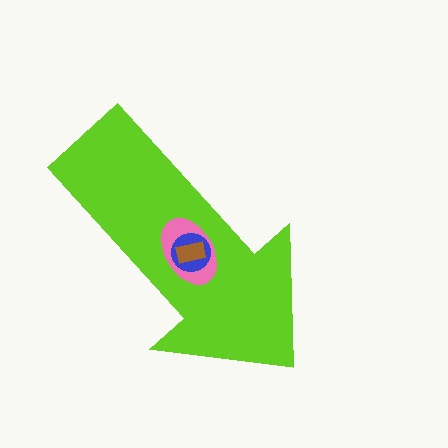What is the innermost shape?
The brown rectangle.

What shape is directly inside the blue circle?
The brown rectangle.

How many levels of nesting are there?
4.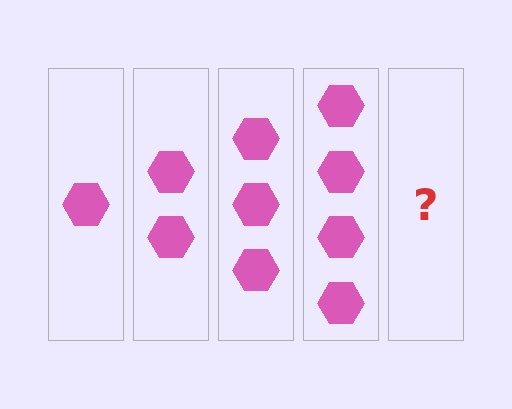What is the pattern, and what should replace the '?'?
The pattern is that each step adds one more hexagon. The '?' should be 5 hexagons.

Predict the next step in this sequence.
The next step is 5 hexagons.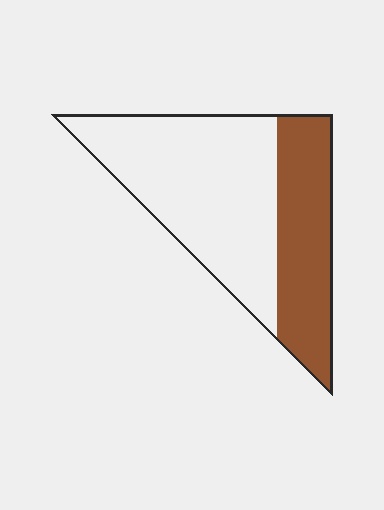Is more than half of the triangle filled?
No.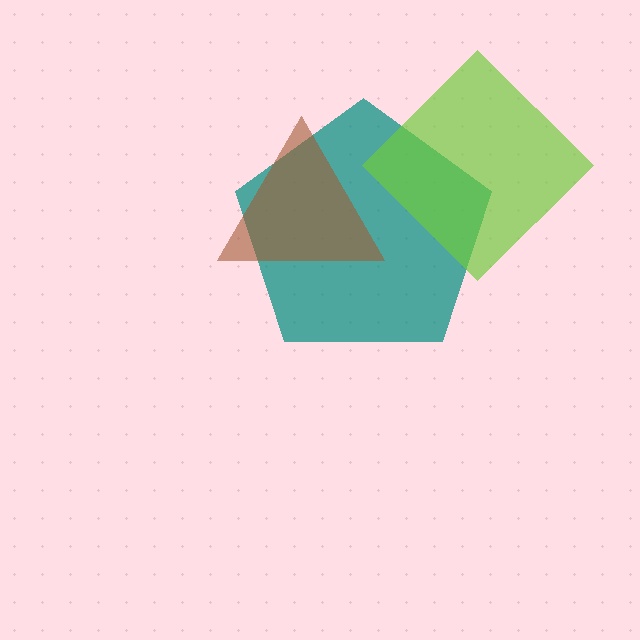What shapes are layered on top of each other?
The layered shapes are: a teal pentagon, a brown triangle, a lime diamond.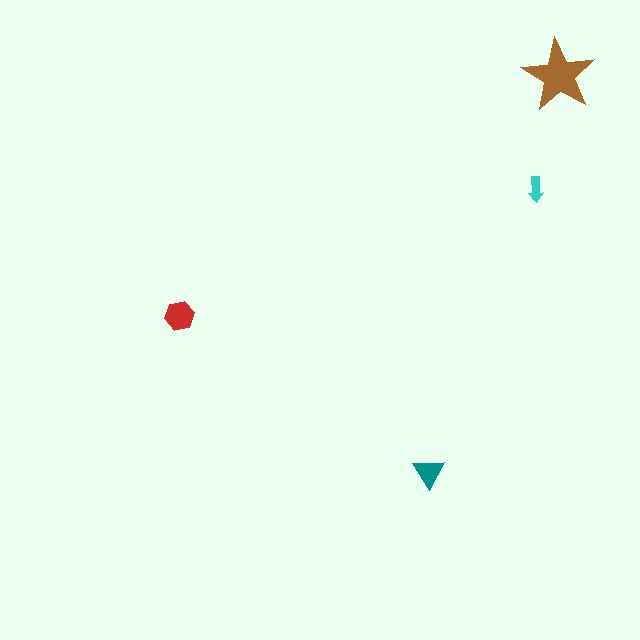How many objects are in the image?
There are 4 objects in the image.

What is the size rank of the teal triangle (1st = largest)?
3rd.